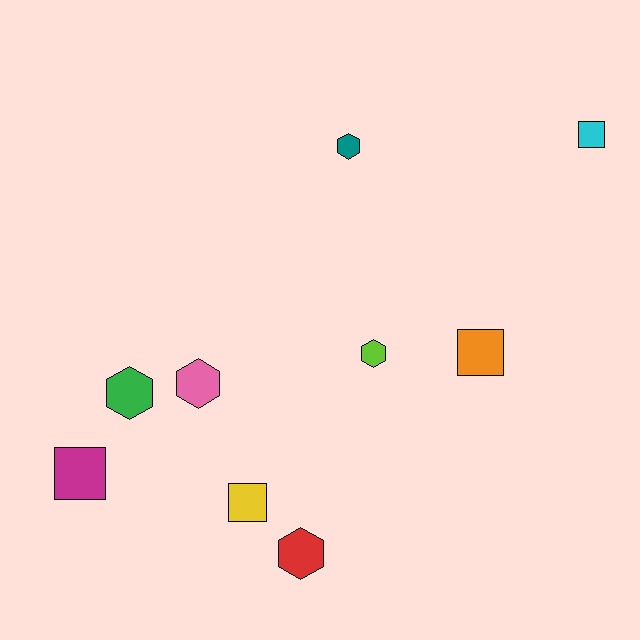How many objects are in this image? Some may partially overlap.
There are 9 objects.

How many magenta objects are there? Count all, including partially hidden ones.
There is 1 magenta object.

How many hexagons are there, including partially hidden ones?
There are 5 hexagons.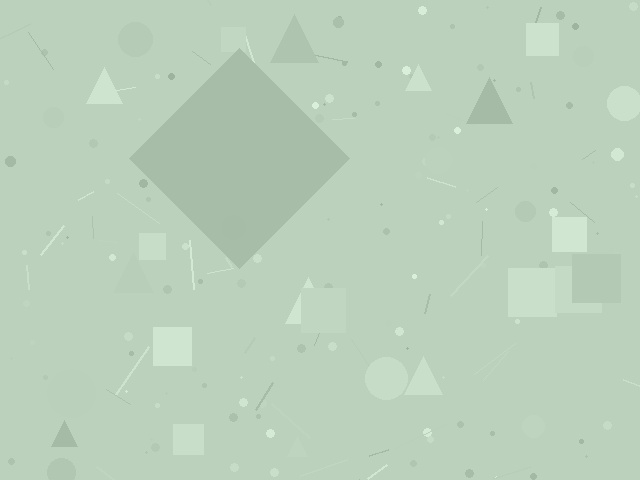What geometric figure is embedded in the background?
A diamond is embedded in the background.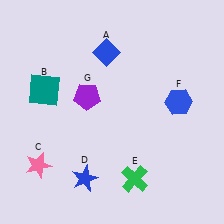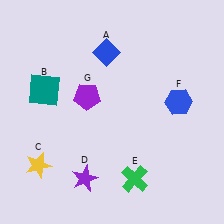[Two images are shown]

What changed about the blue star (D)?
In Image 1, D is blue. In Image 2, it changed to purple.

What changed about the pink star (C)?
In Image 1, C is pink. In Image 2, it changed to yellow.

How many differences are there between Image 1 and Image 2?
There are 2 differences between the two images.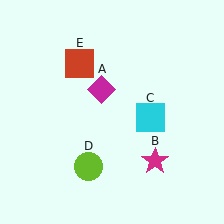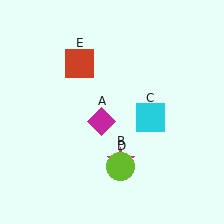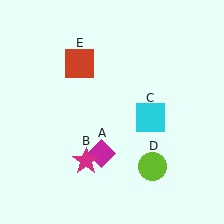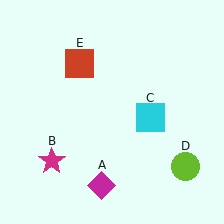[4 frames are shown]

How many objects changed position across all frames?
3 objects changed position: magenta diamond (object A), magenta star (object B), lime circle (object D).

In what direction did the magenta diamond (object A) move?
The magenta diamond (object A) moved down.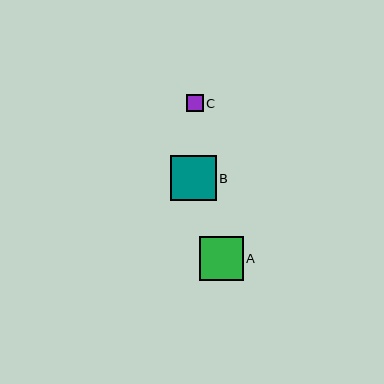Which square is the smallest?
Square C is the smallest with a size of approximately 17 pixels.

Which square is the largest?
Square B is the largest with a size of approximately 45 pixels.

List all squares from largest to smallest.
From largest to smallest: B, A, C.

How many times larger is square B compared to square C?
Square B is approximately 2.7 times the size of square C.